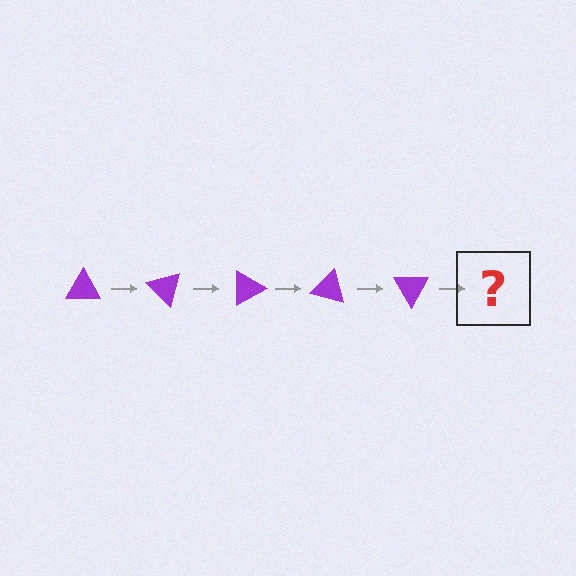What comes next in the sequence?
The next element should be a purple triangle rotated 225 degrees.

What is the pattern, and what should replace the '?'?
The pattern is that the triangle rotates 45 degrees each step. The '?' should be a purple triangle rotated 225 degrees.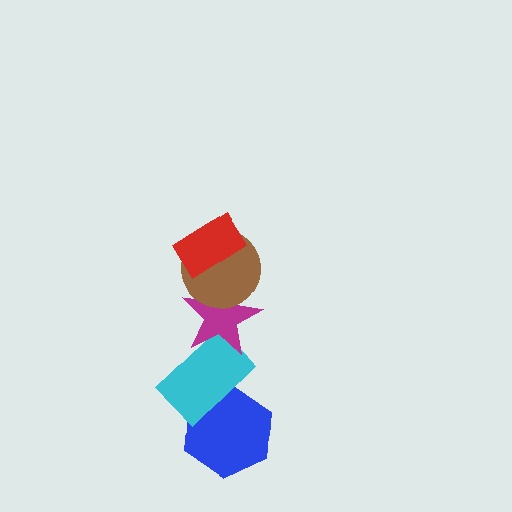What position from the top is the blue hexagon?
The blue hexagon is 5th from the top.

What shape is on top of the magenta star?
The brown circle is on top of the magenta star.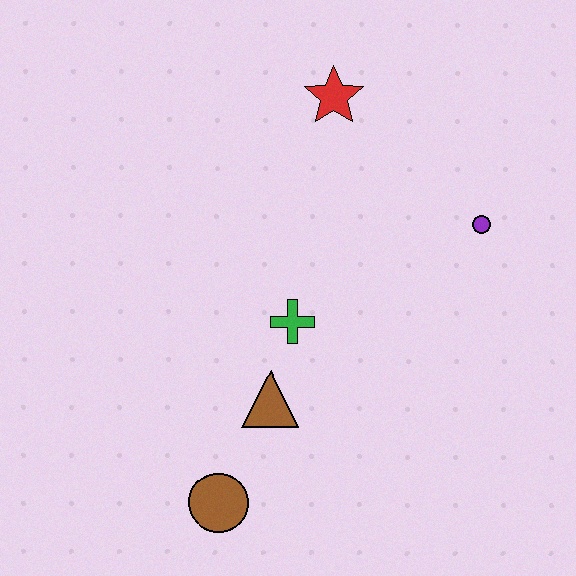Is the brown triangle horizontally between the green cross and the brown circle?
Yes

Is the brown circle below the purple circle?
Yes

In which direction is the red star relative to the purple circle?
The red star is to the left of the purple circle.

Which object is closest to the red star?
The purple circle is closest to the red star.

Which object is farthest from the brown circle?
The red star is farthest from the brown circle.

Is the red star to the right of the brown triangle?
Yes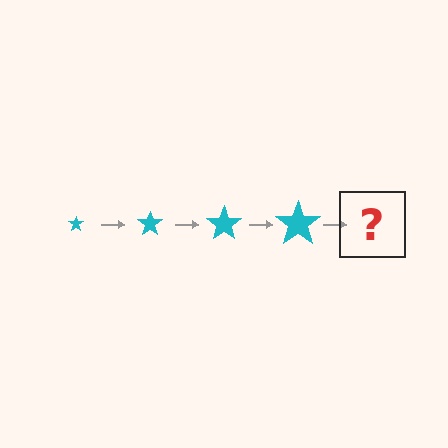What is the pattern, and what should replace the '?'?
The pattern is that the star gets progressively larger each step. The '?' should be a cyan star, larger than the previous one.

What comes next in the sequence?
The next element should be a cyan star, larger than the previous one.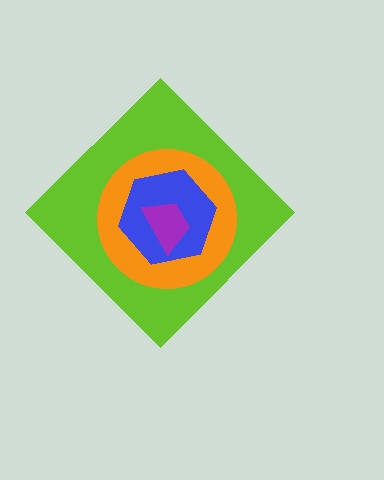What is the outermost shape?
The lime diamond.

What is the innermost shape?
The purple trapezoid.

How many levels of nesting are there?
4.